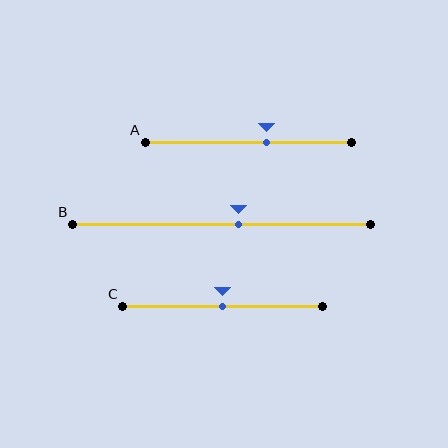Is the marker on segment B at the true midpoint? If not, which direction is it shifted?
No, the marker on segment B is shifted to the right by about 6% of the segment length.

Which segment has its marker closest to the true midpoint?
Segment C has its marker closest to the true midpoint.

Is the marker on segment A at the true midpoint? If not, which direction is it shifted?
No, the marker on segment A is shifted to the right by about 9% of the segment length.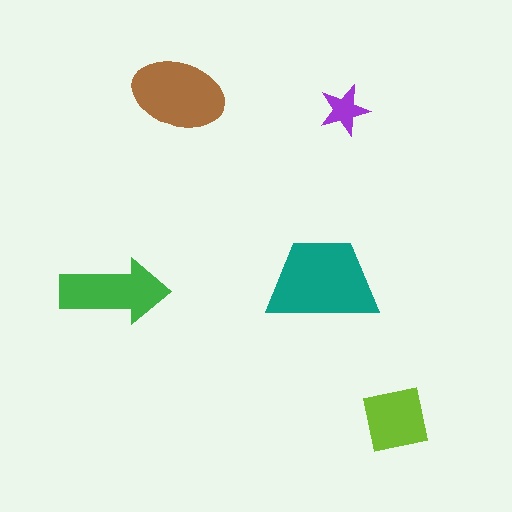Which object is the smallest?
The purple star.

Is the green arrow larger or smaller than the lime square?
Larger.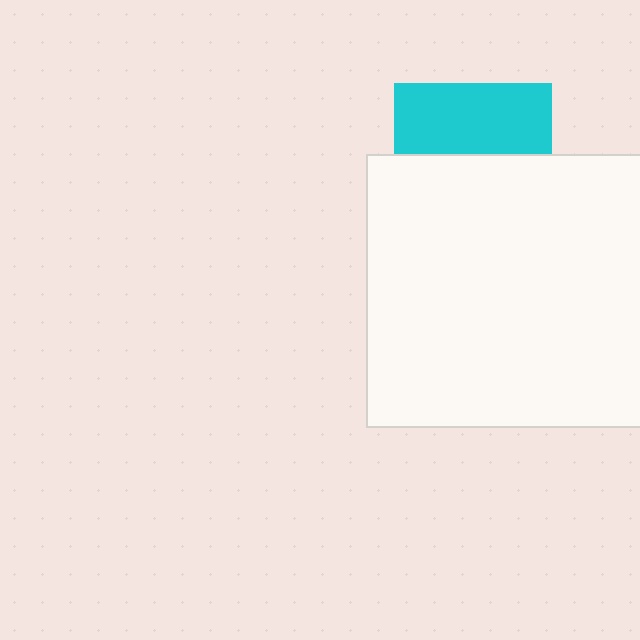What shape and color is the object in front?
The object in front is a white rectangle.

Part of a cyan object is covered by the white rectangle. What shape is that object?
It is a square.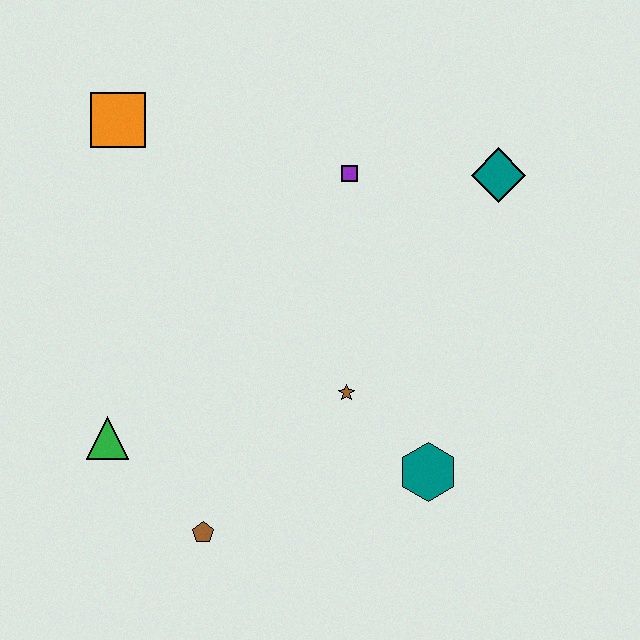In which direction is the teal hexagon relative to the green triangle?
The teal hexagon is to the right of the green triangle.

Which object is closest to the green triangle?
The brown pentagon is closest to the green triangle.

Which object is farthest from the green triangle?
The teal diamond is farthest from the green triangle.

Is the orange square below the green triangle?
No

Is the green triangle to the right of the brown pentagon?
No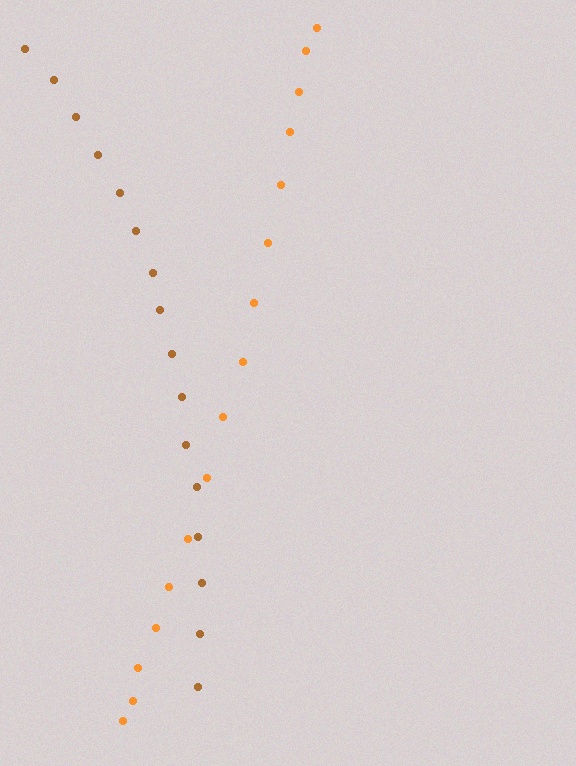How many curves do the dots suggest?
There are 2 distinct paths.